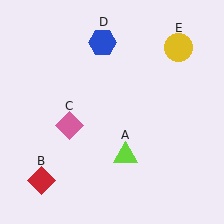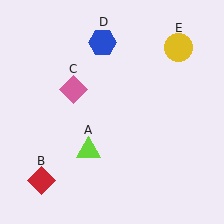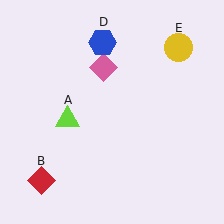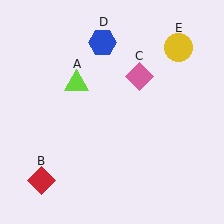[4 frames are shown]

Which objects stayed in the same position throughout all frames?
Red diamond (object B) and blue hexagon (object D) and yellow circle (object E) remained stationary.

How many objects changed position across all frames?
2 objects changed position: lime triangle (object A), pink diamond (object C).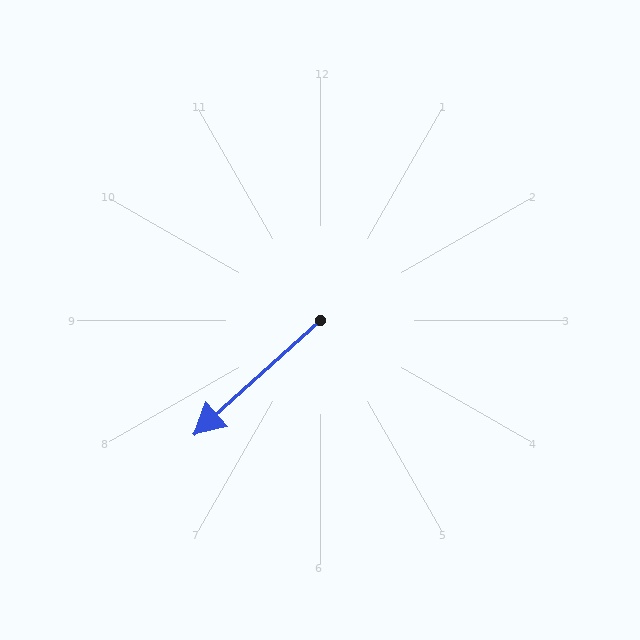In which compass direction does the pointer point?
Southwest.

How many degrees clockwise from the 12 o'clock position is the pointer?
Approximately 228 degrees.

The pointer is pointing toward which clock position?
Roughly 8 o'clock.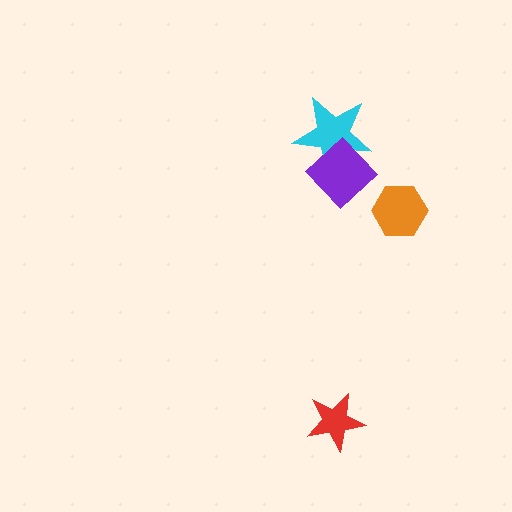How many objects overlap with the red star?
0 objects overlap with the red star.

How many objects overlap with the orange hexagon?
0 objects overlap with the orange hexagon.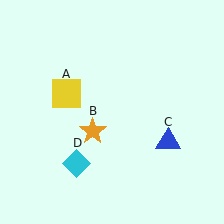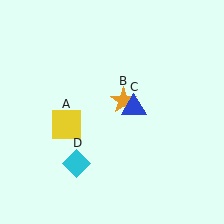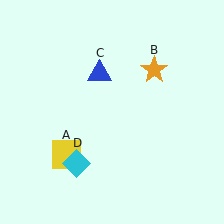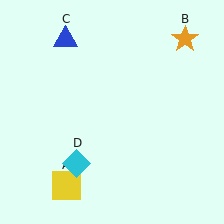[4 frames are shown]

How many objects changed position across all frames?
3 objects changed position: yellow square (object A), orange star (object B), blue triangle (object C).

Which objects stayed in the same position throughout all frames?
Cyan diamond (object D) remained stationary.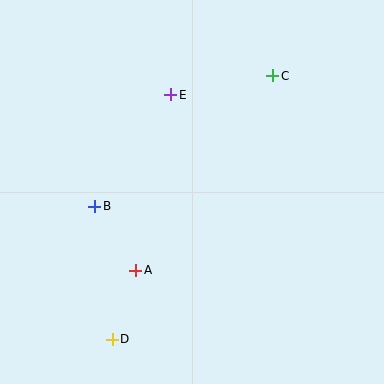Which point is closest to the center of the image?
Point A at (136, 270) is closest to the center.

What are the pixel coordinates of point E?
Point E is at (171, 95).